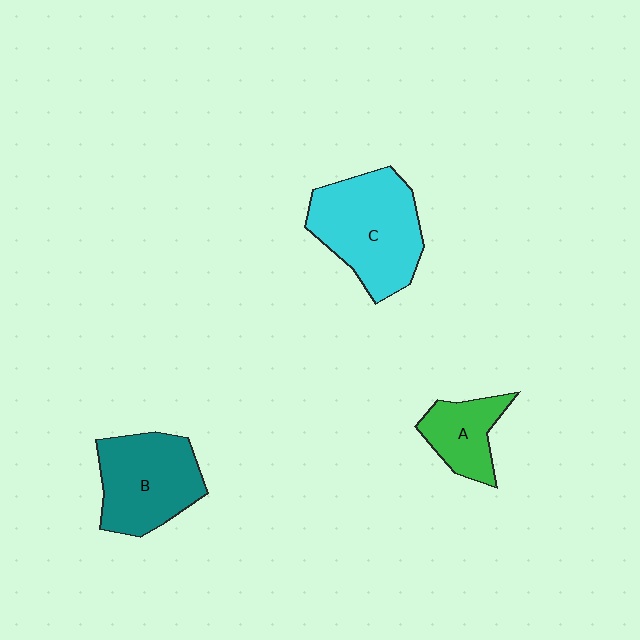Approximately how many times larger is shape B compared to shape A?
Approximately 1.7 times.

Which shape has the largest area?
Shape C (cyan).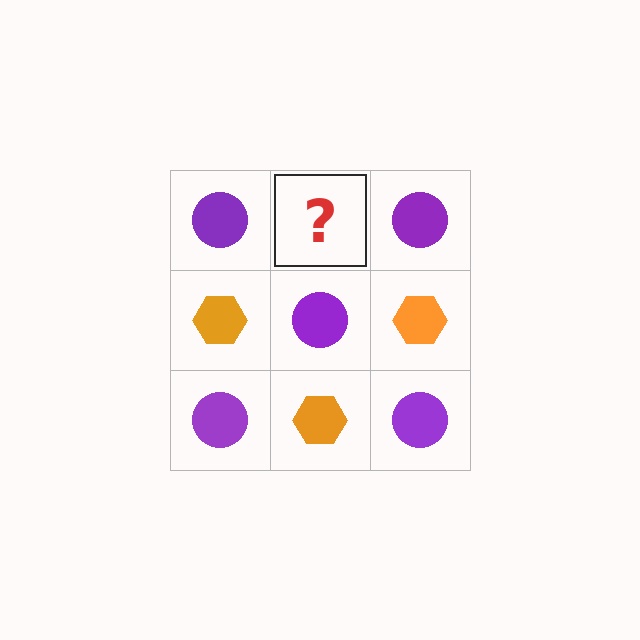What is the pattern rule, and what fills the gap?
The rule is that it alternates purple circle and orange hexagon in a checkerboard pattern. The gap should be filled with an orange hexagon.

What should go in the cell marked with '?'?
The missing cell should contain an orange hexagon.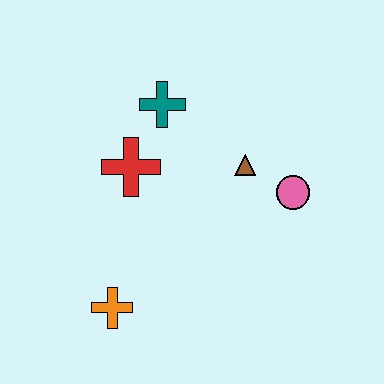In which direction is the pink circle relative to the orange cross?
The pink circle is to the right of the orange cross.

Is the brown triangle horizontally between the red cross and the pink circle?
Yes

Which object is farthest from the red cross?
The pink circle is farthest from the red cross.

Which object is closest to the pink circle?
The brown triangle is closest to the pink circle.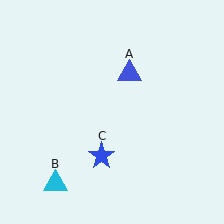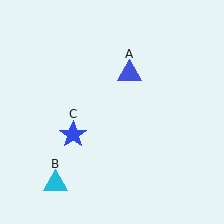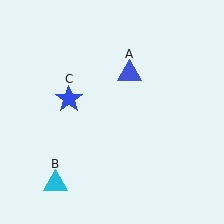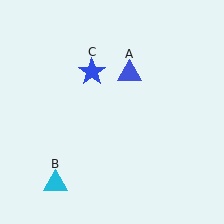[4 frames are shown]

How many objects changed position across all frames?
1 object changed position: blue star (object C).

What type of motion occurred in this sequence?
The blue star (object C) rotated clockwise around the center of the scene.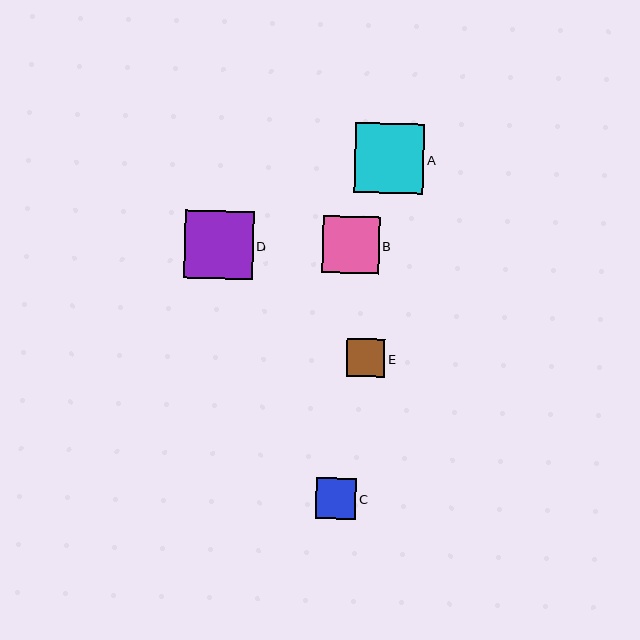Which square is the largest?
Square A is the largest with a size of approximately 70 pixels.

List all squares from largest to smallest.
From largest to smallest: A, D, B, C, E.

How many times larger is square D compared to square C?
Square D is approximately 1.7 times the size of square C.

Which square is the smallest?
Square E is the smallest with a size of approximately 38 pixels.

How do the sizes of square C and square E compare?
Square C and square E are approximately the same size.